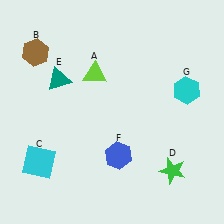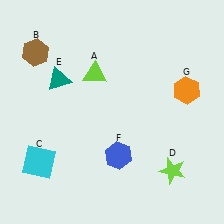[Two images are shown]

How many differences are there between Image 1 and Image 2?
There are 2 differences between the two images.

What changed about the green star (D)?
In Image 1, D is green. In Image 2, it changed to lime.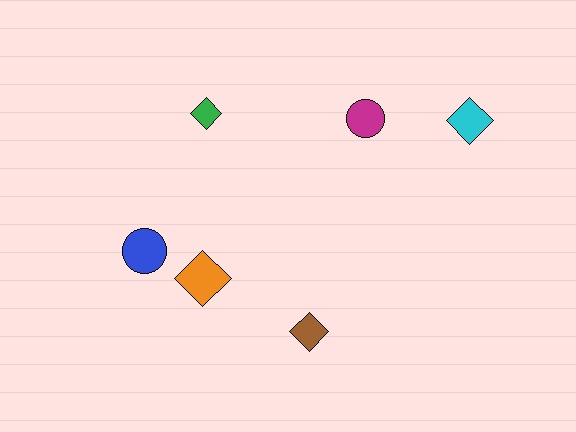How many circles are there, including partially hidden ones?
There are 2 circles.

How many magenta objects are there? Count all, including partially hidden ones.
There is 1 magenta object.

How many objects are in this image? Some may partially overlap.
There are 6 objects.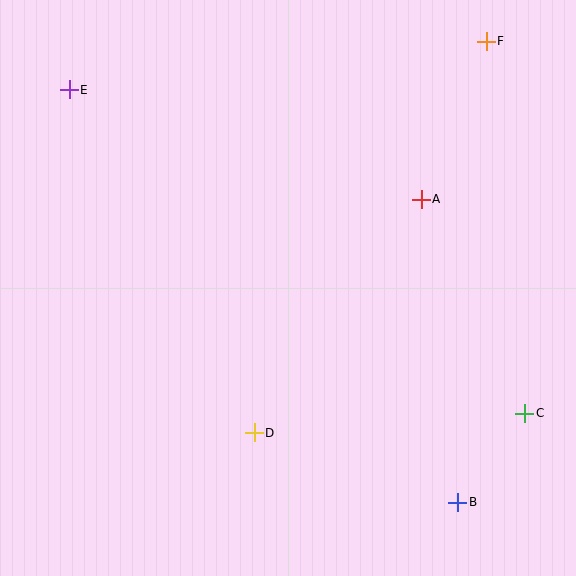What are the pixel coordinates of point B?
Point B is at (458, 502).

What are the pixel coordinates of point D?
Point D is at (254, 433).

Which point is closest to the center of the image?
Point D at (254, 433) is closest to the center.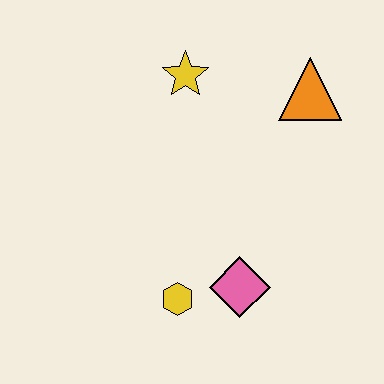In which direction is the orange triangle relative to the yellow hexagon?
The orange triangle is above the yellow hexagon.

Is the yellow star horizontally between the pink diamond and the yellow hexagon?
Yes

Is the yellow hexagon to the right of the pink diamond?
No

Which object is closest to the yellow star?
The orange triangle is closest to the yellow star.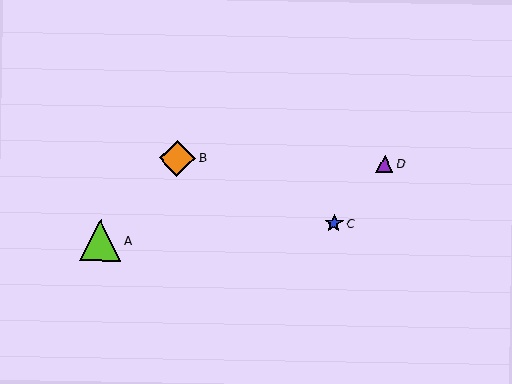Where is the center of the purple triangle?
The center of the purple triangle is at (385, 164).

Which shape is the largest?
The lime triangle (labeled A) is the largest.